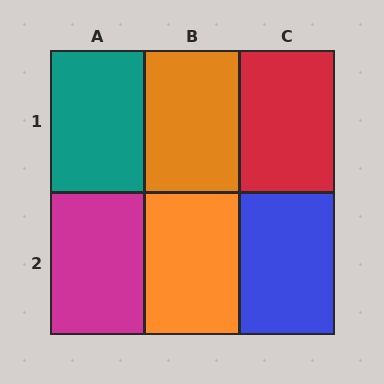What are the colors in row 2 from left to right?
Magenta, orange, blue.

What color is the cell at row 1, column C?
Red.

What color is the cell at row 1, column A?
Teal.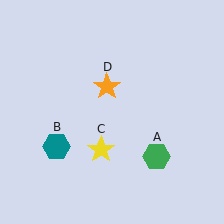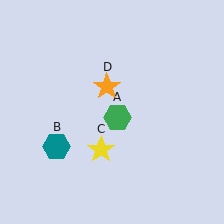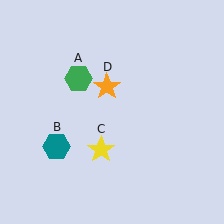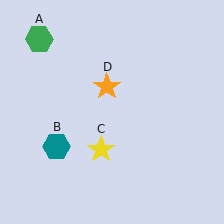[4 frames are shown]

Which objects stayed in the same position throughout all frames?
Teal hexagon (object B) and yellow star (object C) and orange star (object D) remained stationary.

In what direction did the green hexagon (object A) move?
The green hexagon (object A) moved up and to the left.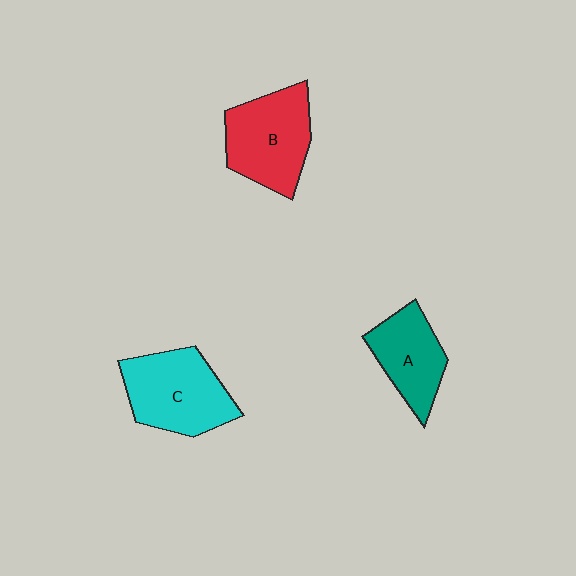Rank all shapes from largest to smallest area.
From largest to smallest: C (cyan), B (red), A (teal).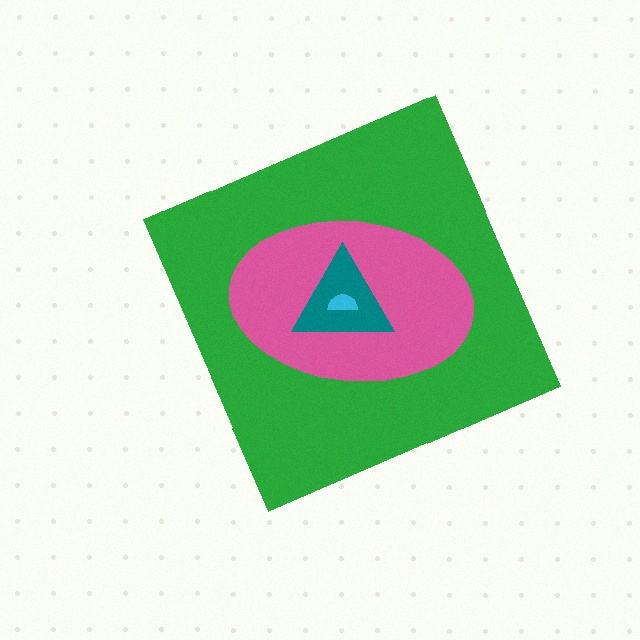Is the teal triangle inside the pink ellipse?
Yes.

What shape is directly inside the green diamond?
The pink ellipse.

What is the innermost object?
The cyan semicircle.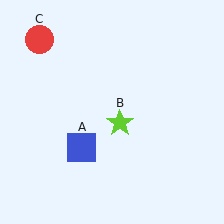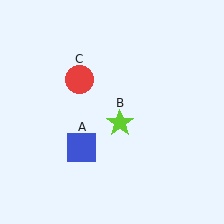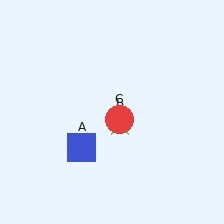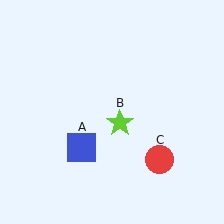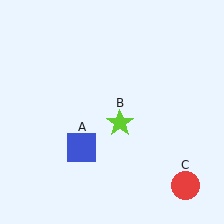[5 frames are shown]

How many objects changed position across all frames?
1 object changed position: red circle (object C).